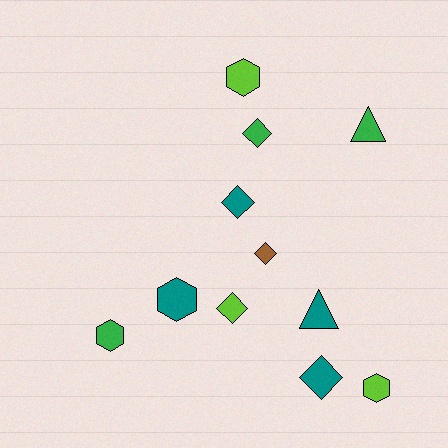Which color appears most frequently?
Teal, with 4 objects.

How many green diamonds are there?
There is 1 green diamond.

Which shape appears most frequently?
Diamond, with 5 objects.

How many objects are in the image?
There are 11 objects.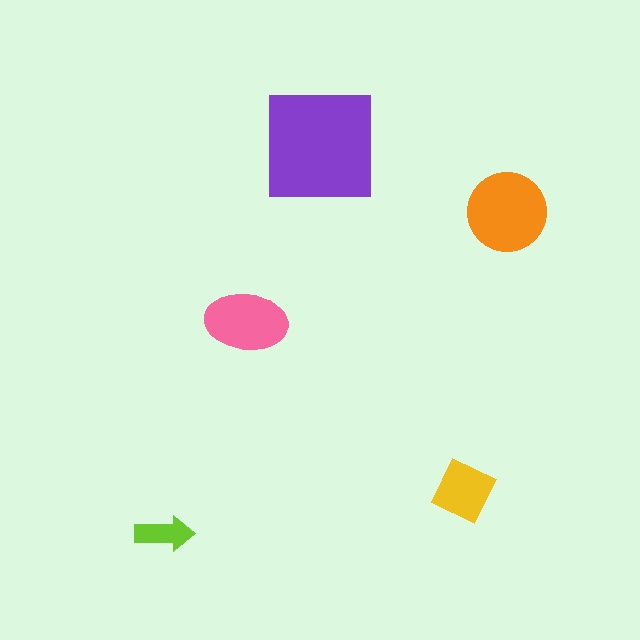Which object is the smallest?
The lime arrow.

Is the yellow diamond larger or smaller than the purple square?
Smaller.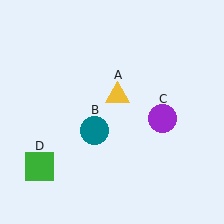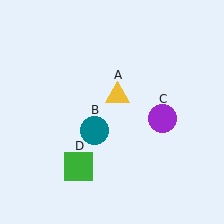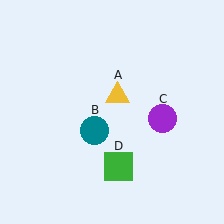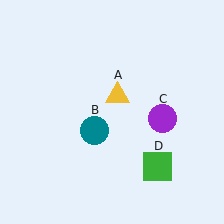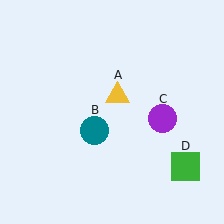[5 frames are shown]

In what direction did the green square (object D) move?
The green square (object D) moved right.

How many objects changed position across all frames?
1 object changed position: green square (object D).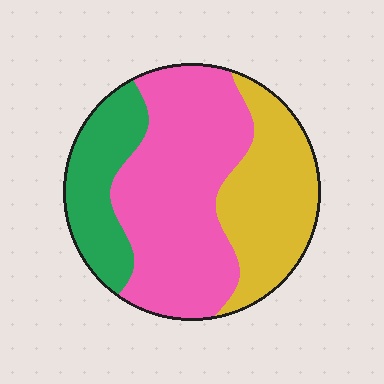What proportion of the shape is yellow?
Yellow takes up about one third (1/3) of the shape.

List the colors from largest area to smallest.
From largest to smallest: pink, yellow, green.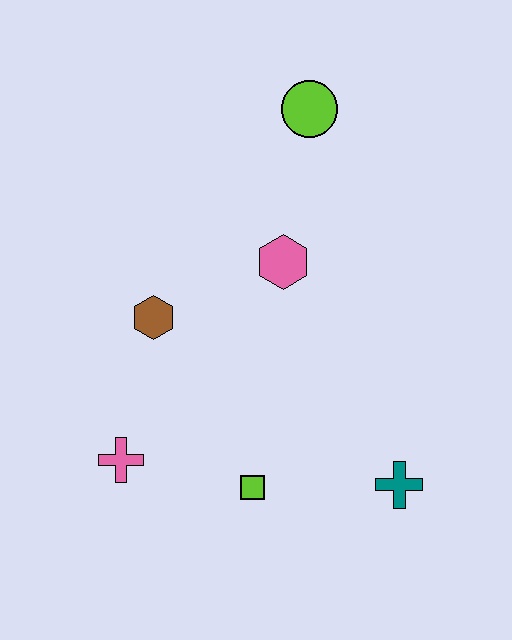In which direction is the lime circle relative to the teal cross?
The lime circle is above the teal cross.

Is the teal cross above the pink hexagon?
No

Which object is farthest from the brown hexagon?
The teal cross is farthest from the brown hexagon.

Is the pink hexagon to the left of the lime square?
No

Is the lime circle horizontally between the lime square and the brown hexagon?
No